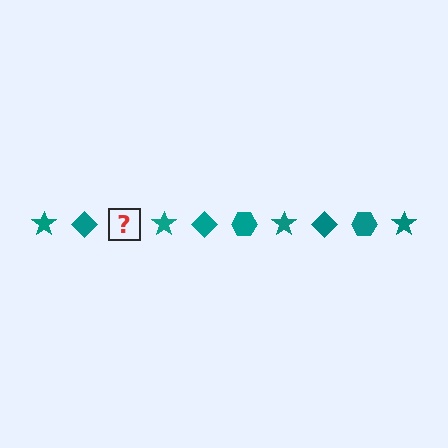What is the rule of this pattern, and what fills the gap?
The rule is that the pattern cycles through star, diamond, hexagon shapes in teal. The gap should be filled with a teal hexagon.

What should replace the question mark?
The question mark should be replaced with a teal hexagon.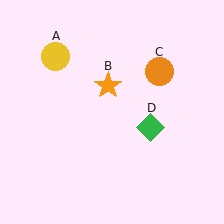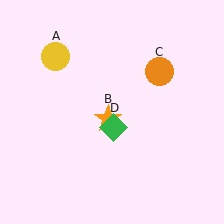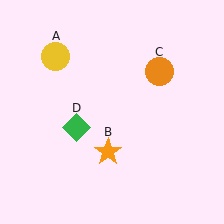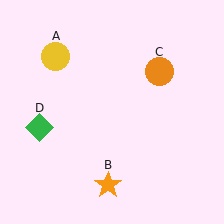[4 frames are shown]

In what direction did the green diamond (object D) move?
The green diamond (object D) moved left.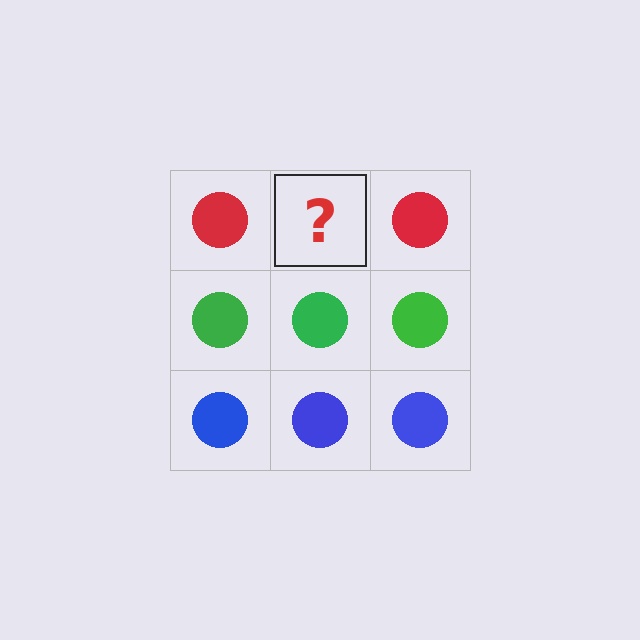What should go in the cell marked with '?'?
The missing cell should contain a red circle.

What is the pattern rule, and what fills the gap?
The rule is that each row has a consistent color. The gap should be filled with a red circle.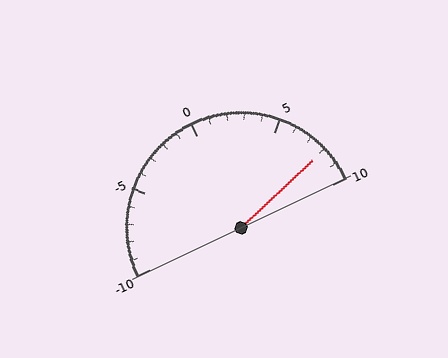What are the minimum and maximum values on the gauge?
The gauge ranges from -10 to 10.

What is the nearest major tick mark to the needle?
The nearest major tick mark is 10.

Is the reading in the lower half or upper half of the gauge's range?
The reading is in the upper half of the range (-10 to 10).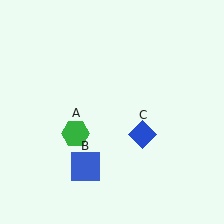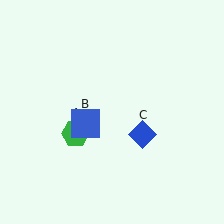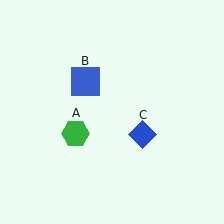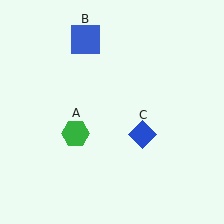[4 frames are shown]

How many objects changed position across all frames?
1 object changed position: blue square (object B).